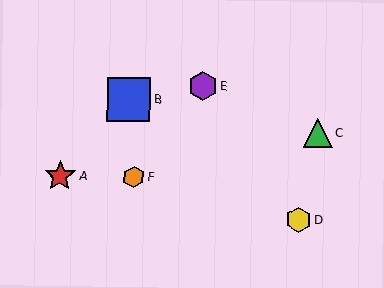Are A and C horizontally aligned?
No, A is at y≈176 and C is at y≈133.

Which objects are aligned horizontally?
Objects A, F are aligned horizontally.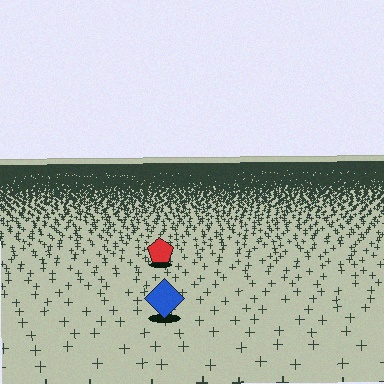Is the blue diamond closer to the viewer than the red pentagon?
Yes. The blue diamond is closer — you can tell from the texture gradient: the ground texture is coarser near it.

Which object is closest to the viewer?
The blue diamond is closest. The texture marks near it are larger and more spread out.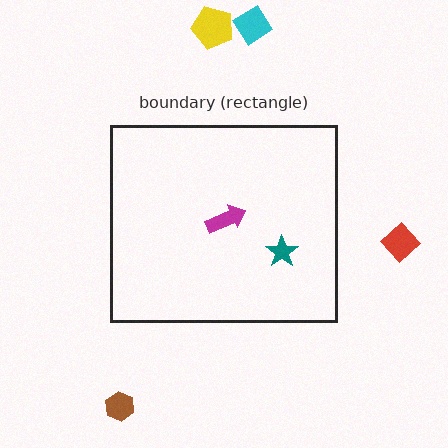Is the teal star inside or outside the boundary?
Inside.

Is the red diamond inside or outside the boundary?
Outside.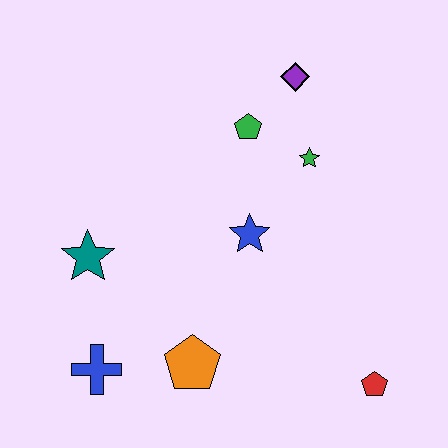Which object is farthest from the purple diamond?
The blue cross is farthest from the purple diamond.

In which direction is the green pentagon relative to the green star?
The green pentagon is to the left of the green star.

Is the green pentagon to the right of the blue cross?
Yes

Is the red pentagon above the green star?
No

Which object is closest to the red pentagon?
The orange pentagon is closest to the red pentagon.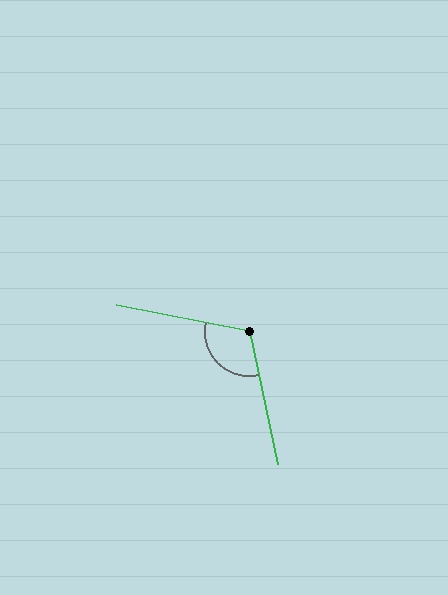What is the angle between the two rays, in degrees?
Approximately 114 degrees.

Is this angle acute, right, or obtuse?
It is obtuse.